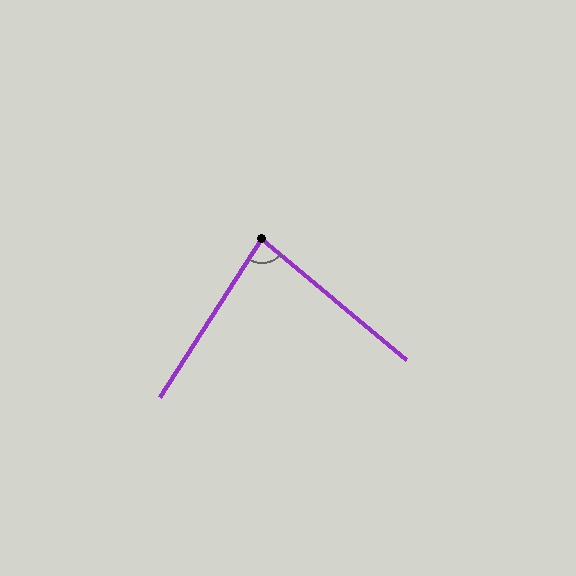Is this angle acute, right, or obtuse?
It is acute.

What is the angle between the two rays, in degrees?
Approximately 83 degrees.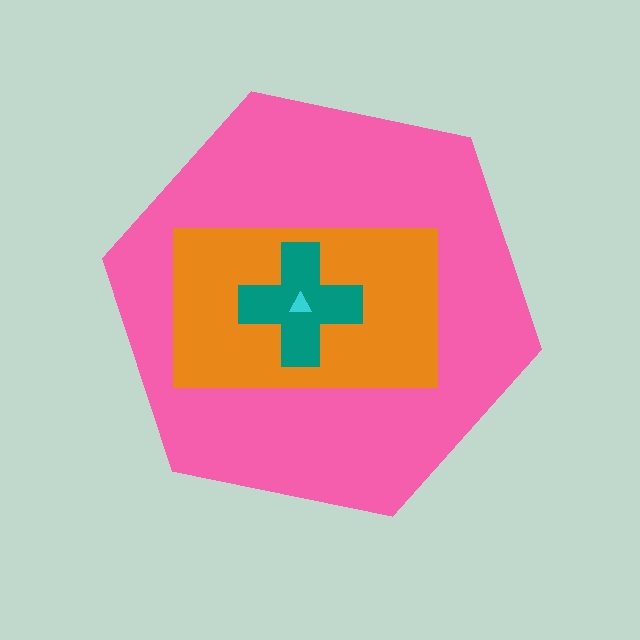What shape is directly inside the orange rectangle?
The teal cross.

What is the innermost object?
The cyan triangle.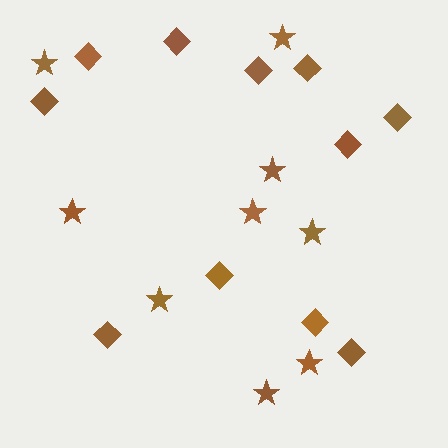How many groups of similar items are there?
There are 2 groups: one group of diamonds (11) and one group of stars (9).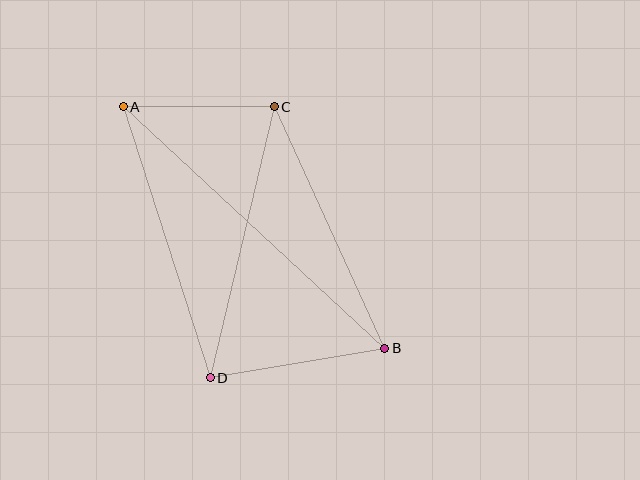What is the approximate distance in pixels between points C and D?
The distance between C and D is approximately 279 pixels.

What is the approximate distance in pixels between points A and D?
The distance between A and D is approximately 285 pixels.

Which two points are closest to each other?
Points A and C are closest to each other.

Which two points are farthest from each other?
Points A and B are farthest from each other.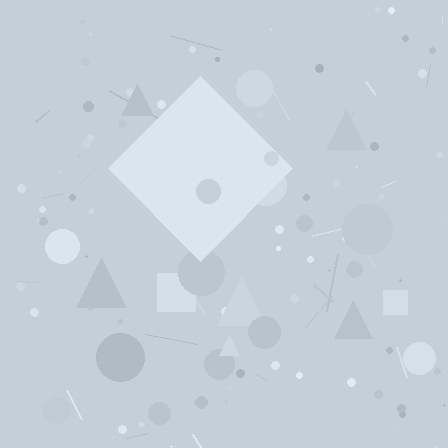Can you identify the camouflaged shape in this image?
The camouflaged shape is a diamond.